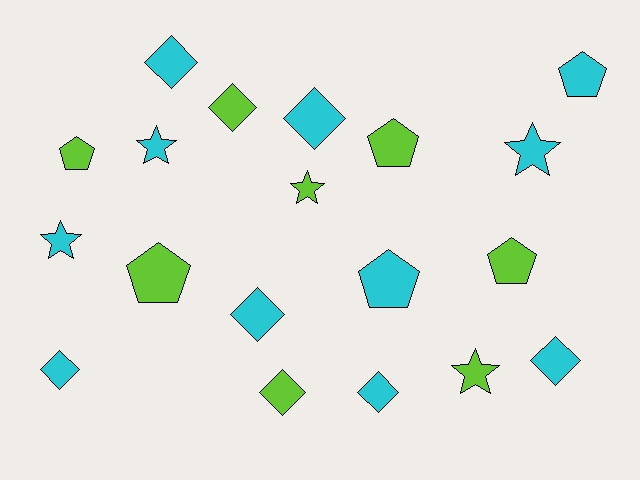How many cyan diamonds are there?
There are 6 cyan diamonds.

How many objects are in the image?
There are 19 objects.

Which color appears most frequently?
Cyan, with 11 objects.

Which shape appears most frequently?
Diamond, with 8 objects.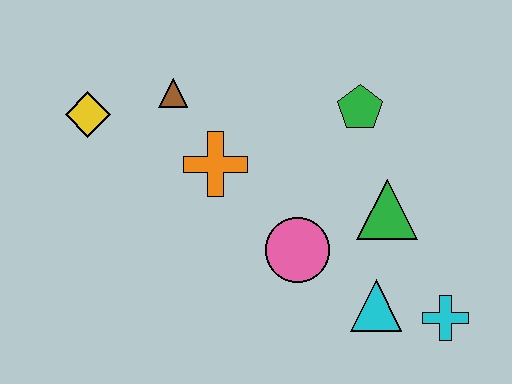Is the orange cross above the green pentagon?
No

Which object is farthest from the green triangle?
The yellow diamond is farthest from the green triangle.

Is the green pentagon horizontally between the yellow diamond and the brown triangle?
No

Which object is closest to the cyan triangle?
The cyan cross is closest to the cyan triangle.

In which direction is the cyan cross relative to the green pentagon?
The cyan cross is below the green pentagon.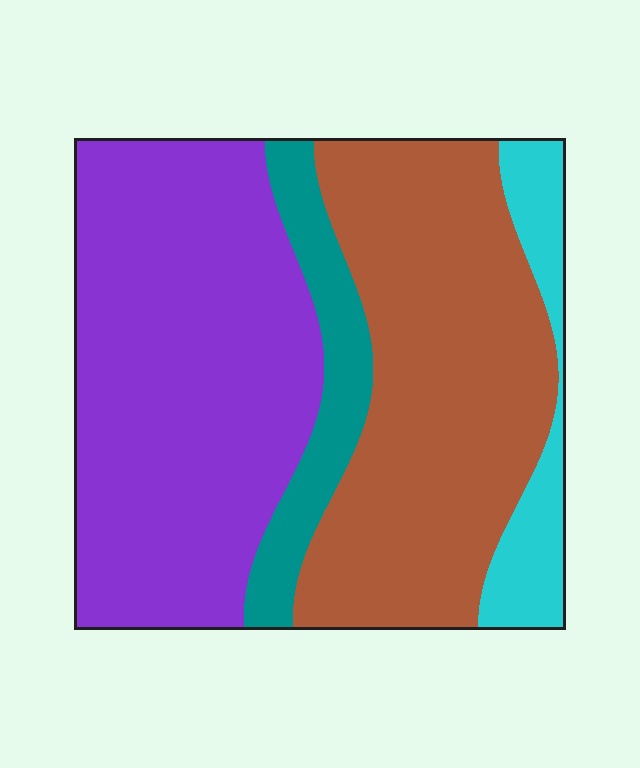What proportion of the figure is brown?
Brown covers around 40% of the figure.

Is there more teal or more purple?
Purple.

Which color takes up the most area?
Purple, at roughly 45%.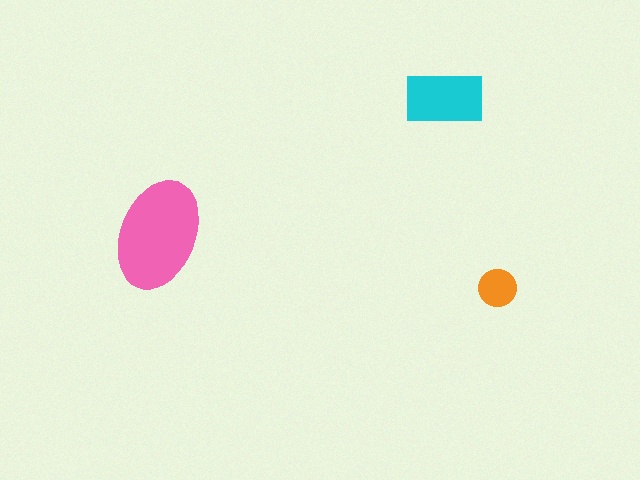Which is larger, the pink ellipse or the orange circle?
The pink ellipse.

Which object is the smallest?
The orange circle.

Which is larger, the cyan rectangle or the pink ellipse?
The pink ellipse.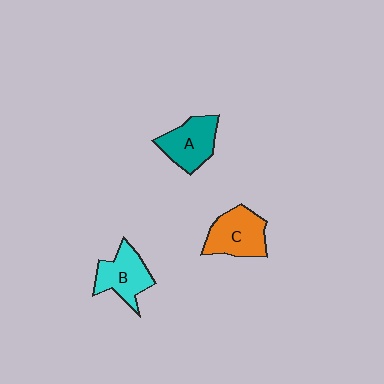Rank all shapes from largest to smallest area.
From largest to smallest: C (orange), B (cyan), A (teal).